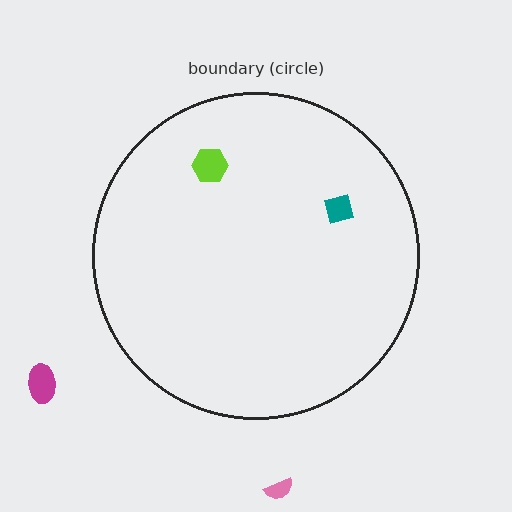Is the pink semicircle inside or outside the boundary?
Outside.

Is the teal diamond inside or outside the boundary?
Inside.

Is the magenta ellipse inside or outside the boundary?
Outside.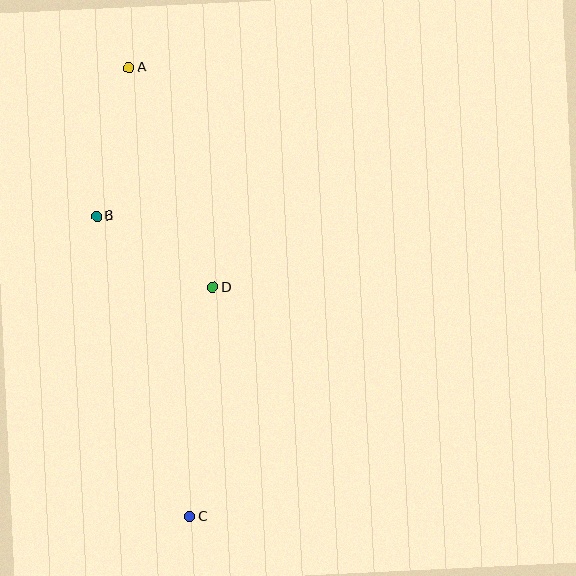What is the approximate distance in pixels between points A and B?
The distance between A and B is approximately 152 pixels.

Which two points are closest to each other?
Points B and D are closest to each other.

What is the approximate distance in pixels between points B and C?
The distance between B and C is approximately 314 pixels.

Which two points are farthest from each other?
Points A and C are farthest from each other.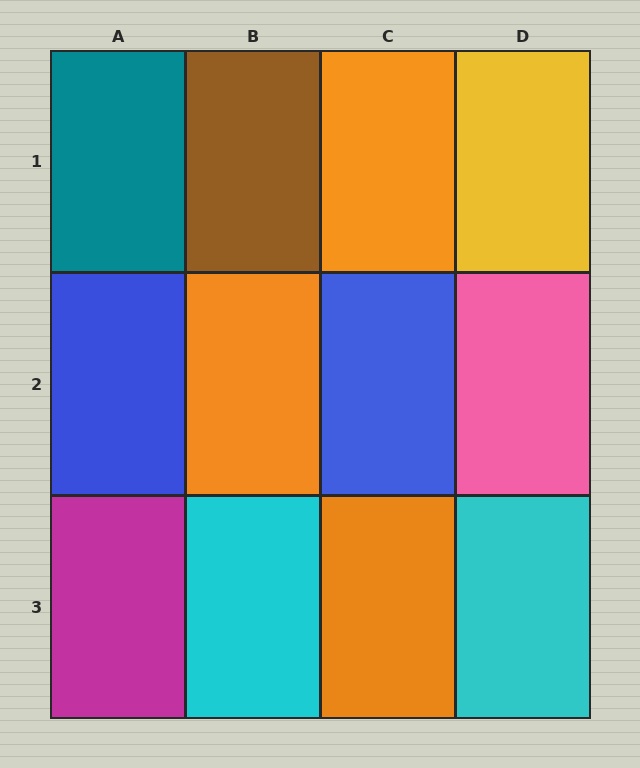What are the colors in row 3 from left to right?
Magenta, cyan, orange, cyan.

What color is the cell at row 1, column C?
Orange.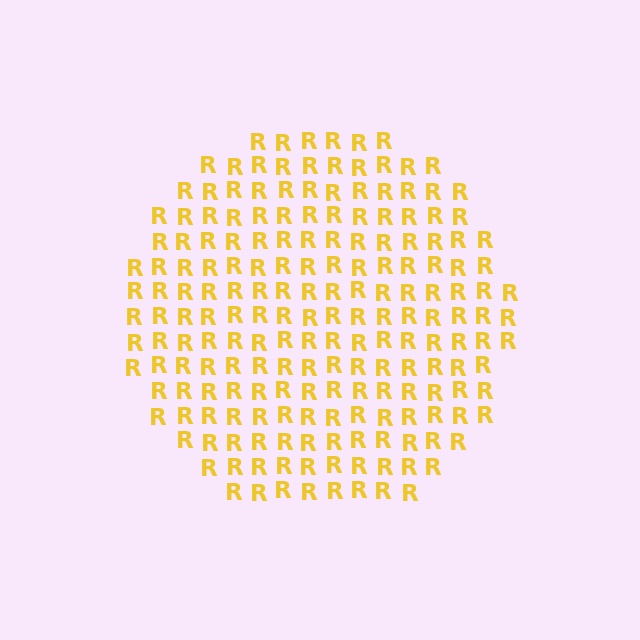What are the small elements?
The small elements are letter R's.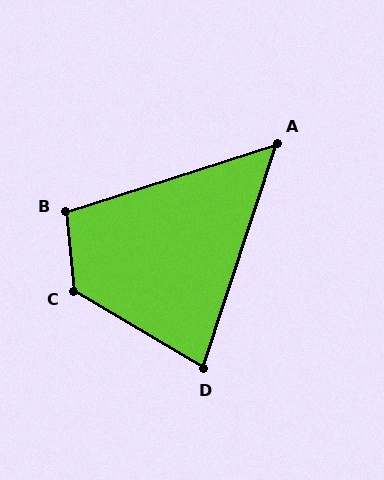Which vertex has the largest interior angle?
C, at approximately 126 degrees.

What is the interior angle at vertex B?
Approximately 103 degrees (obtuse).